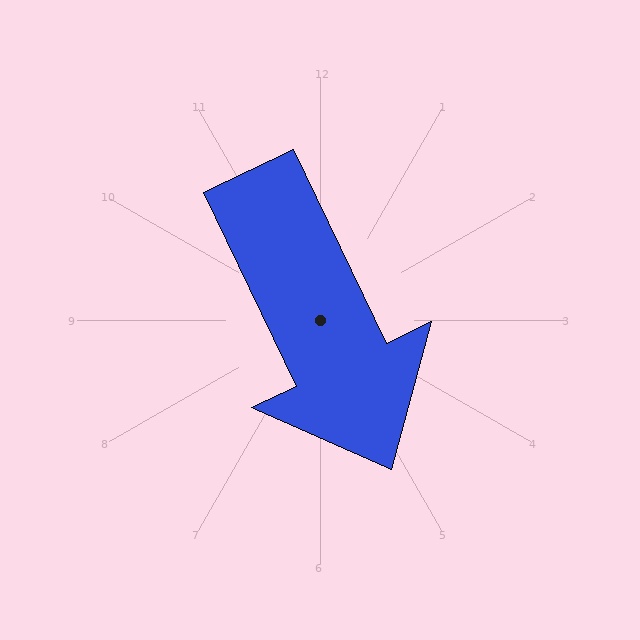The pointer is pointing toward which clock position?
Roughly 5 o'clock.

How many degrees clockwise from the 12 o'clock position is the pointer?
Approximately 154 degrees.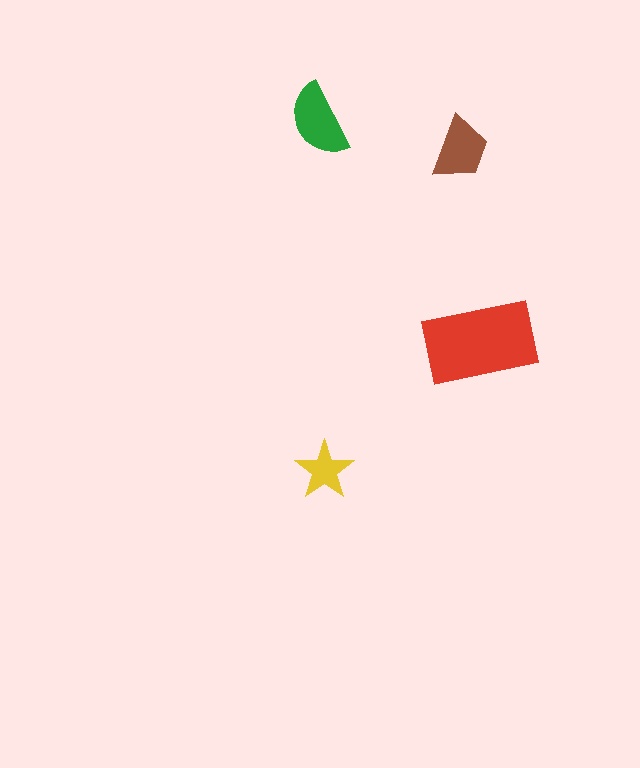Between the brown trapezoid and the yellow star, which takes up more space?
The brown trapezoid.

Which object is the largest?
The red rectangle.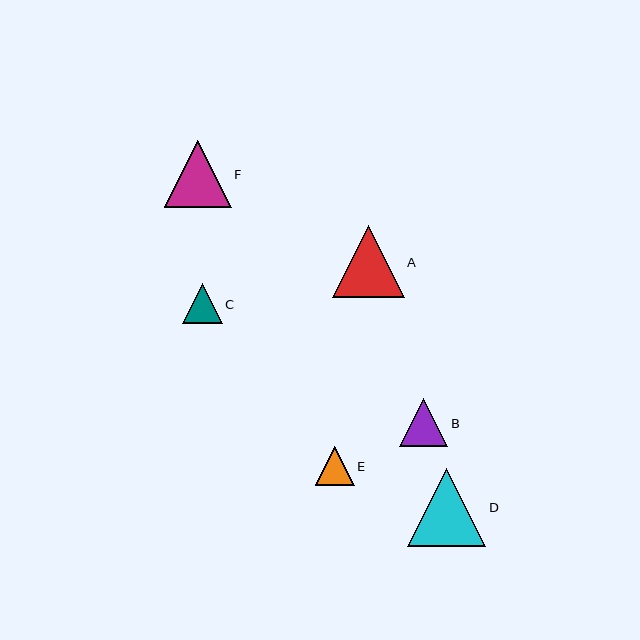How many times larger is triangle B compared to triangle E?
Triangle B is approximately 1.2 times the size of triangle E.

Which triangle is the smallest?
Triangle E is the smallest with a size of approximately 39 pixels.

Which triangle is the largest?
Triangle D is the largest with a size of approximately 78 pixels.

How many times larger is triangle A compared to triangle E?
Triangle A is approximately 1.9 times the size of triangle E.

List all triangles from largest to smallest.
From largest to smallest: D, A, F, B, C, E.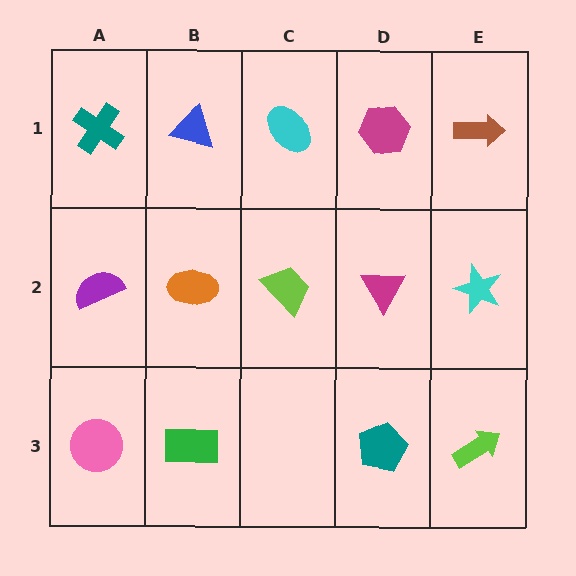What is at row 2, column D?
A magenta triangle.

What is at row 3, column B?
A green rectangle.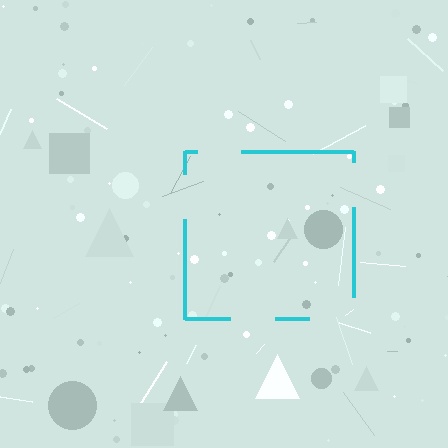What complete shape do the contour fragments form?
The contour fragments form a square.